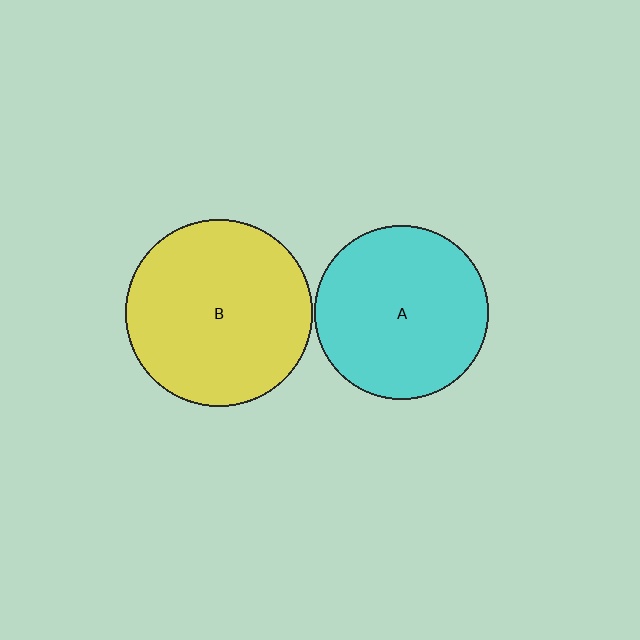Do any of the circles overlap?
No, none of the circles overlap.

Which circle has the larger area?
Circle B (yellow).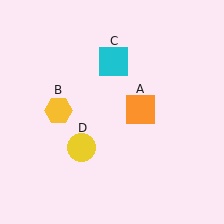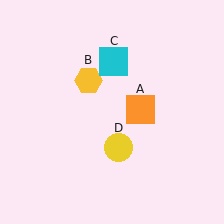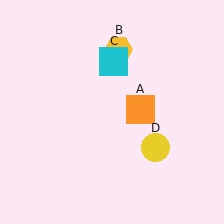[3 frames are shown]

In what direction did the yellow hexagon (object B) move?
The yellow hexagon (object B) moved up and to the right.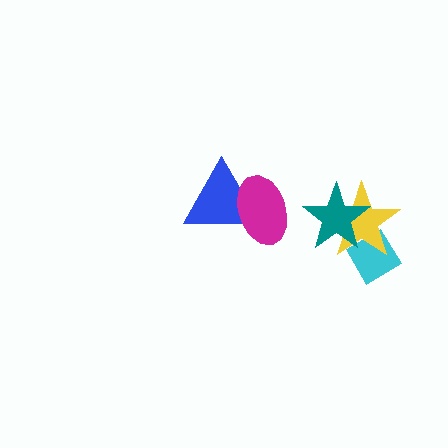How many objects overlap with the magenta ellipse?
1 object overlaps with the magenta ellipse.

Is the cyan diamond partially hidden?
Yes, it is partially covered by another shape.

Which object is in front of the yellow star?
The teal star is in front of the yellow star.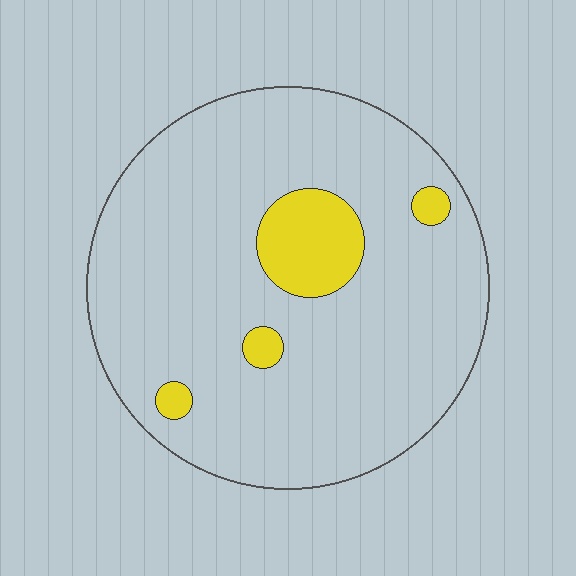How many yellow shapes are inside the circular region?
4.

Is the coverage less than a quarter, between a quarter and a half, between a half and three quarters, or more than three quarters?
Less than a quarter.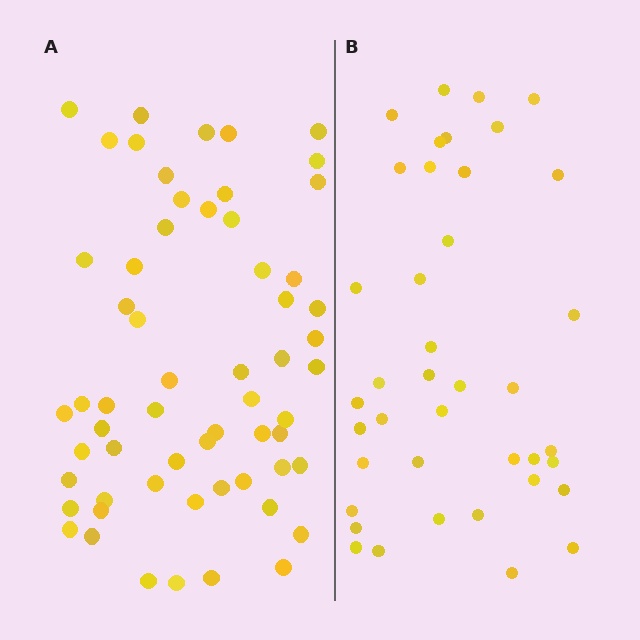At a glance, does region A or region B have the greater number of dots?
Region A (the left region) has more dots.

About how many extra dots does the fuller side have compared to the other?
Region A has approximately 20 more dots than region B.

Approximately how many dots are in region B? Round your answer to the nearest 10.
About 40 dots.